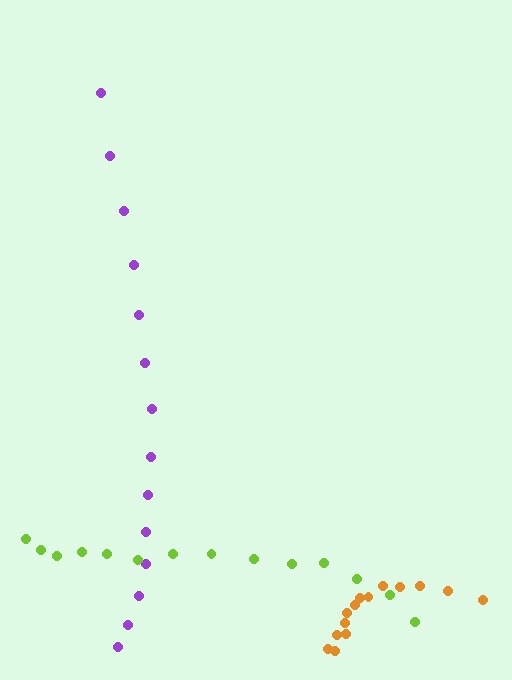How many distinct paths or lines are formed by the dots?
There are 3 distinct paths.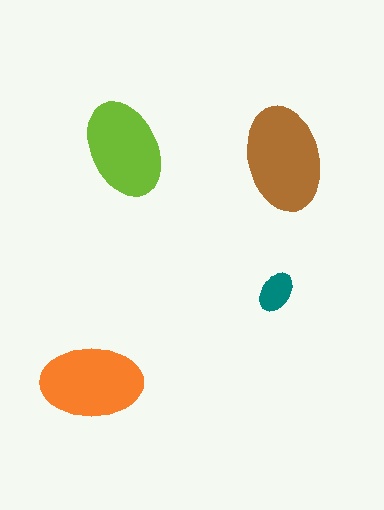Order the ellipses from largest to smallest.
the brown one, the orange one, the lime one, the teal one.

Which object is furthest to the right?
The brown ellipse is rightmost.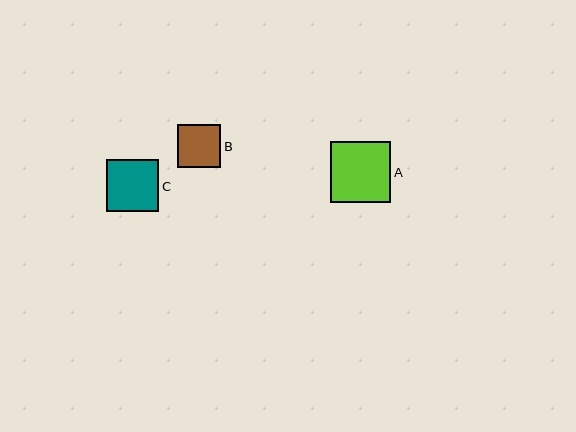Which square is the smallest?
Square B is the smallest with a size of approximately 43 pixels.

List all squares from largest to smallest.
From largest to smallest: A, C, B.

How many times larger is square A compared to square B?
Square A is approximately 1.4 times the size of square B.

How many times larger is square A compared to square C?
Square A is approximately 1.2 times the size of square C.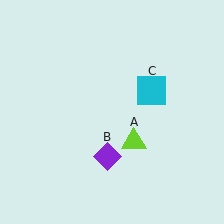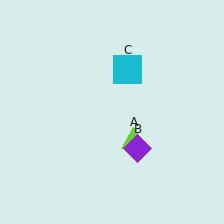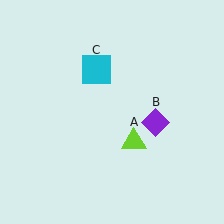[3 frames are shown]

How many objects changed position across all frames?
2 objects changed position: purple diamond (object B), cyan square (object C).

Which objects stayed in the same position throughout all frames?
Lime triangle (object A) remained stationary.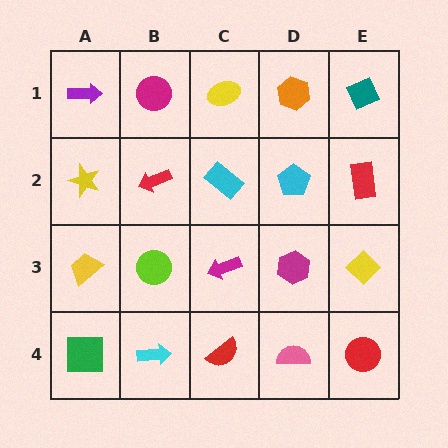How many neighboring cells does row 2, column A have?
3.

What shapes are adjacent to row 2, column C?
A yellow ellipse (row 1, column C), a magenta arrow (row 3, column C), a red arrow (row 2, column B), a cyan pentagon (row 2, column D).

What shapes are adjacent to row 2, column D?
An orange hexagon (row 1, column D), a magenta hexagon (row 3, column D), a cyan rectangle (row 2, column C), a red rectangle (row 2, column E).